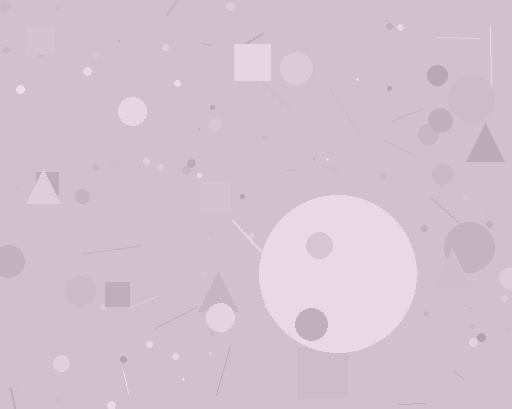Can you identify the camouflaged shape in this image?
The camouflaged shape is a circle.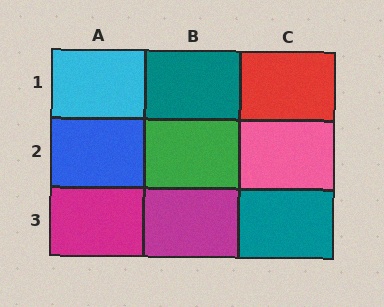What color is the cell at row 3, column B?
Magenta.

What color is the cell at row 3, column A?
Magenta.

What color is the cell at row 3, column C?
Teal.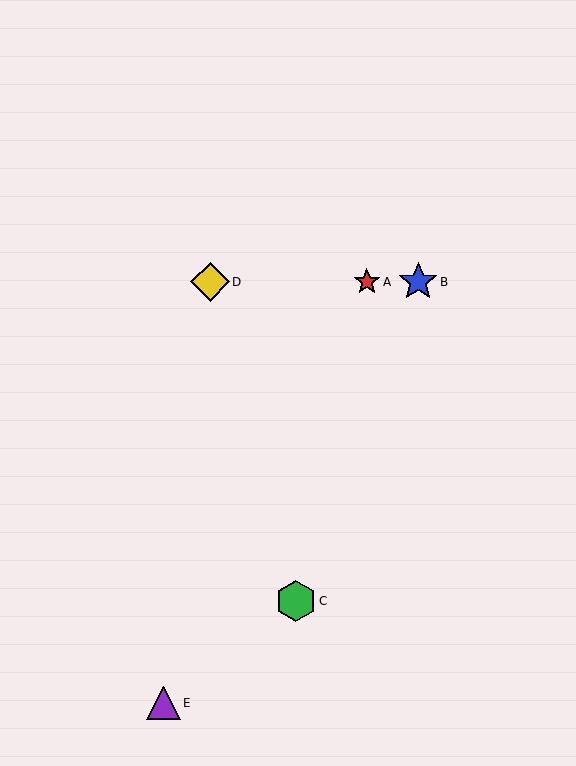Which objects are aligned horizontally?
Objects A, B, D are aligned horizontally.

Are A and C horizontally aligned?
No, A is at y≈282 and C is at y≈601.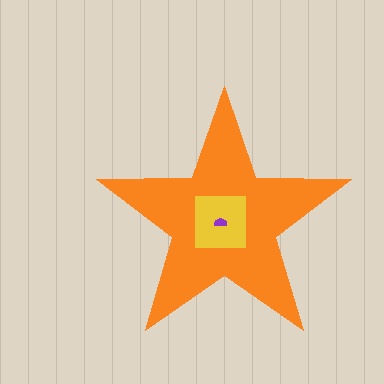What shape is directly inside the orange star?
The yellow square.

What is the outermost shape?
The orange star.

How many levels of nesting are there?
3.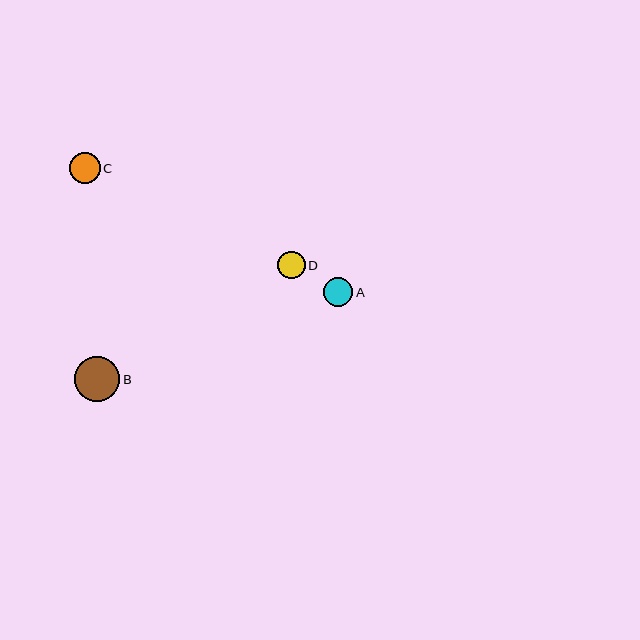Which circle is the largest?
Circle B is the largest with a size of approximately 45 pixels.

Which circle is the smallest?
Circle D is the smallest with a size of approximately 27 pixels.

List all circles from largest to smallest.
From largest to smallest: B, C, A, D.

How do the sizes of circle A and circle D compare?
Circle A and circle D are approximately the same size.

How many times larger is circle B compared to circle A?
Circle B is approximately 1.5 times the size of circle A.